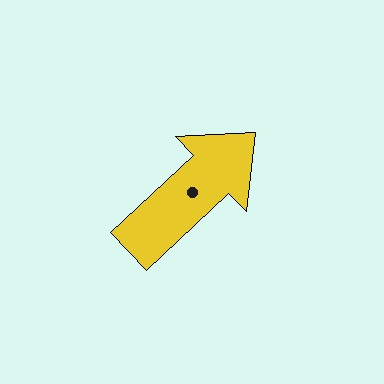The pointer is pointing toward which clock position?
Roughly 2 o'clock.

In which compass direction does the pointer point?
Northeast.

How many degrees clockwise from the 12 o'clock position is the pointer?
Approximately 47 degrees.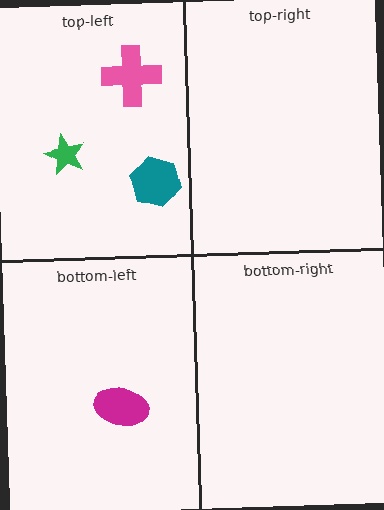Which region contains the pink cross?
The top-left region.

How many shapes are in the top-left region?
3.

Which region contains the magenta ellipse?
The bottom-left region.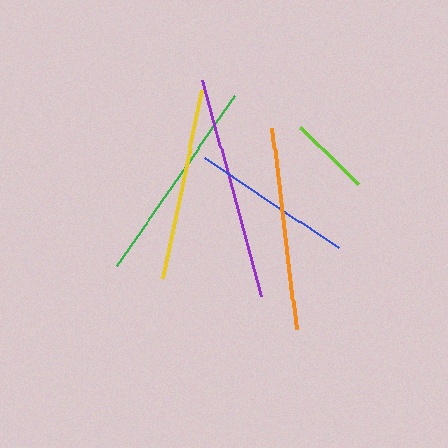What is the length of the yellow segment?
The yellow segment is approximately 192 pixels long.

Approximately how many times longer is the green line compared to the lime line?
The green line is approximately 2.6 times the length of the lime line.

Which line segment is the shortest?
The lime line is the shortest at approximately 81 pixels.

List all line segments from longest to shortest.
From longest to shortest: purple, green, orange, yellow, blue, lime.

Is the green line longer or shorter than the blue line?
The green line is longer than the blue line.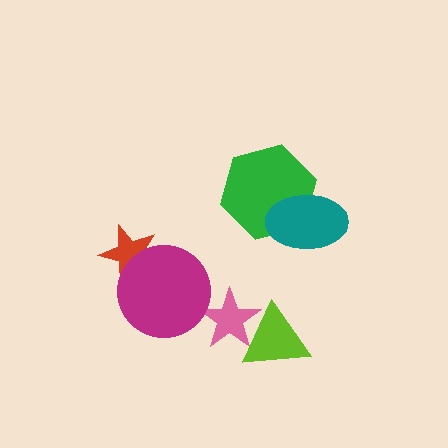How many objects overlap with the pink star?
1 object overlaps with the pink star.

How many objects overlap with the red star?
1 object overlaps with the red star.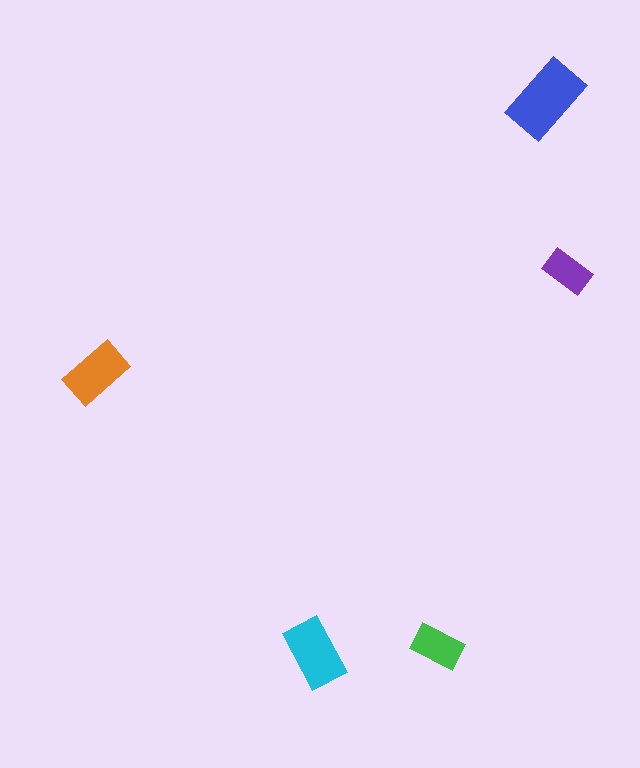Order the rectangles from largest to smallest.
the blue one, the cyan one, the orange one, the green one, the purple one.